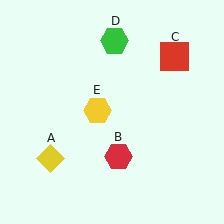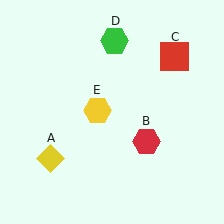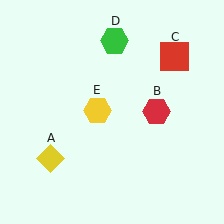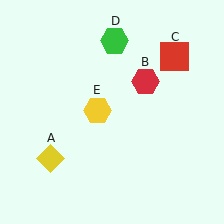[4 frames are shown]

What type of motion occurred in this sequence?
The red hexagon (object B) rotated counterclockwise around the center of the scene.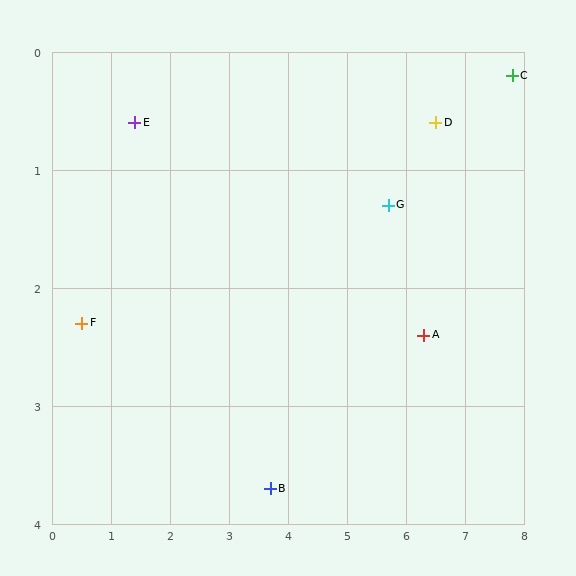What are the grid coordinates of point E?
Point E is at approximately (1.4, 0.6).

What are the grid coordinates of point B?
Point B is at approximately (3.7, 3.7).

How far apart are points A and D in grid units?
Points A and D are about 1.8 grid units apart.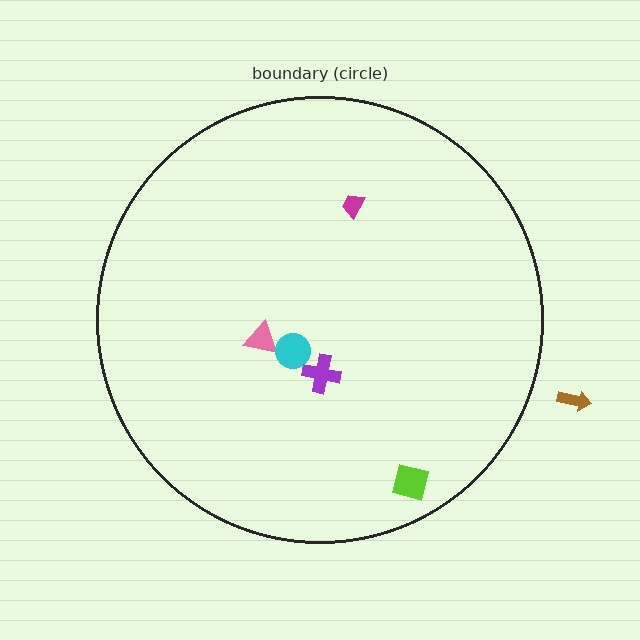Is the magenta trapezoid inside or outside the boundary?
Inside.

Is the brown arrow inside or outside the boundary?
Outside.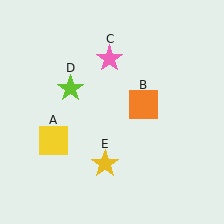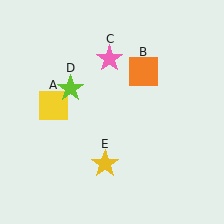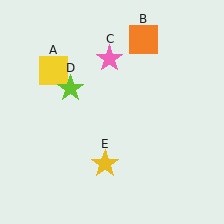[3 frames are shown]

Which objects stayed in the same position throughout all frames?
Pink star (object C) and lime star (object D) and yellow star (object E) remained stationary.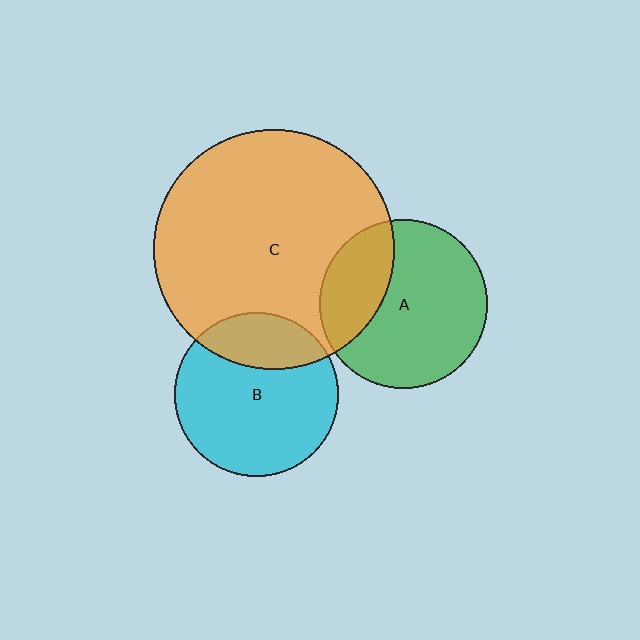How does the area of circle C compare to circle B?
Approximately 2.2 times.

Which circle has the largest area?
Circle C (orange).